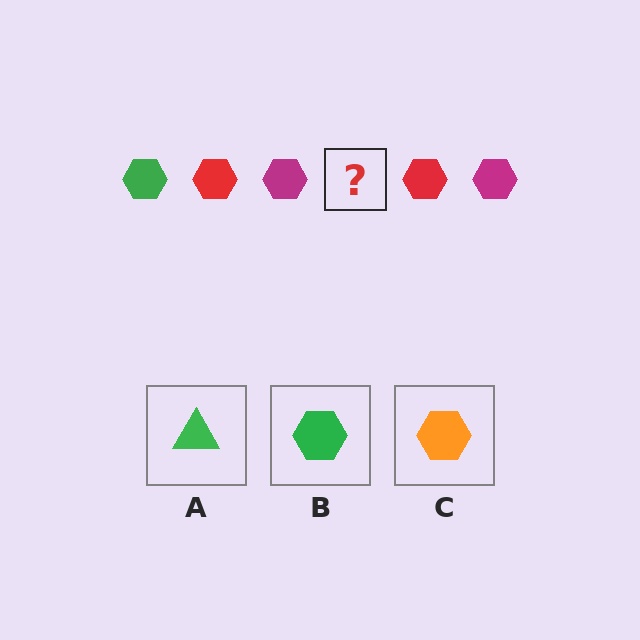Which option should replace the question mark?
Option B.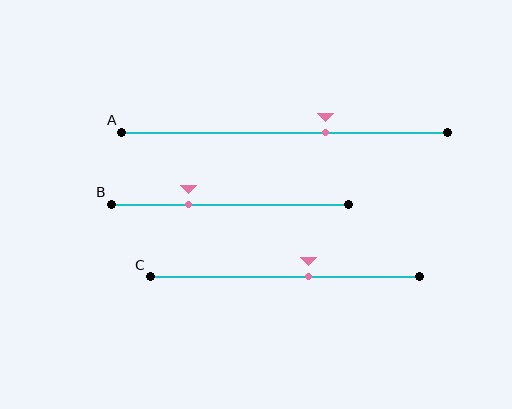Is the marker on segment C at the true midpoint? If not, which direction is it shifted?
No, the marker on segment C is shifted to the right by about 9% of the segment length.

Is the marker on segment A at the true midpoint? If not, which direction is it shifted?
No, the marker on segment A is shifted to the right by about 12% of the segment length.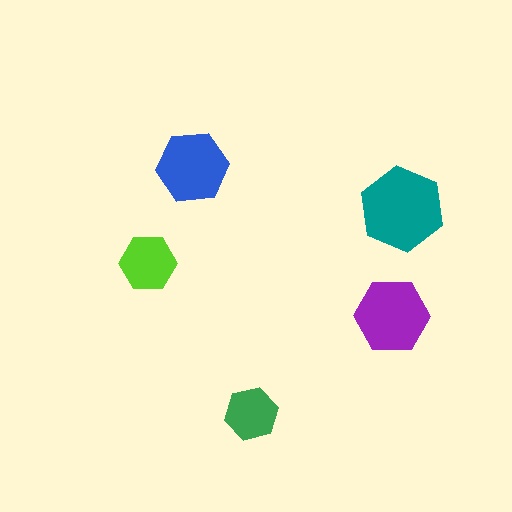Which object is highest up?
The blue hexagon is topmost.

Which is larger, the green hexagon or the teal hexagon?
The teal one.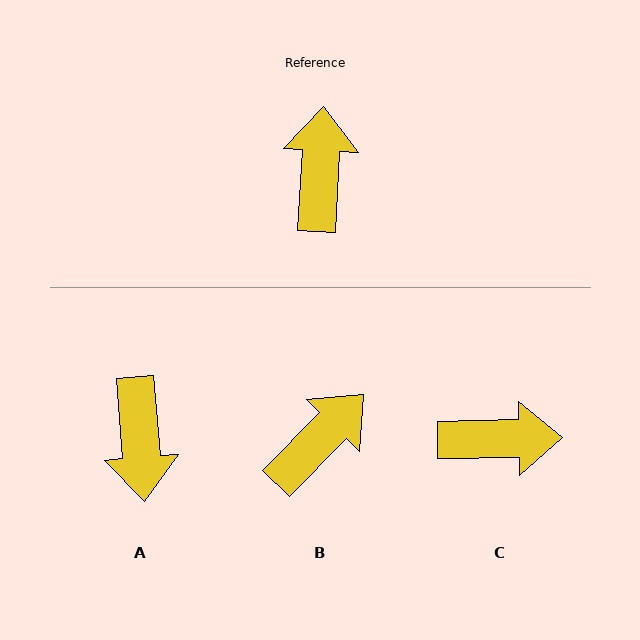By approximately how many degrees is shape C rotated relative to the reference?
Approximately 86 degrees clockwise.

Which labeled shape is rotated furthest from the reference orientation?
A, about 172 degrees away.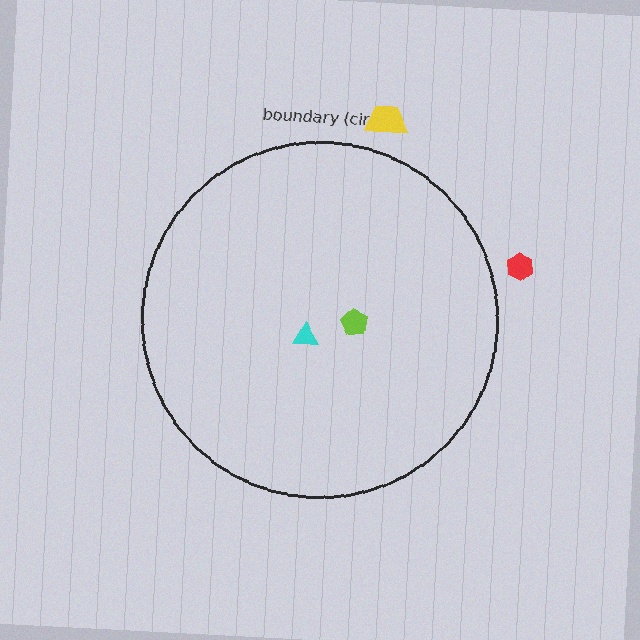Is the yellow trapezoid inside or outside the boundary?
Outside.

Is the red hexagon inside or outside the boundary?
Outside.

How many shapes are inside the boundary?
2 inside, 2 outside.